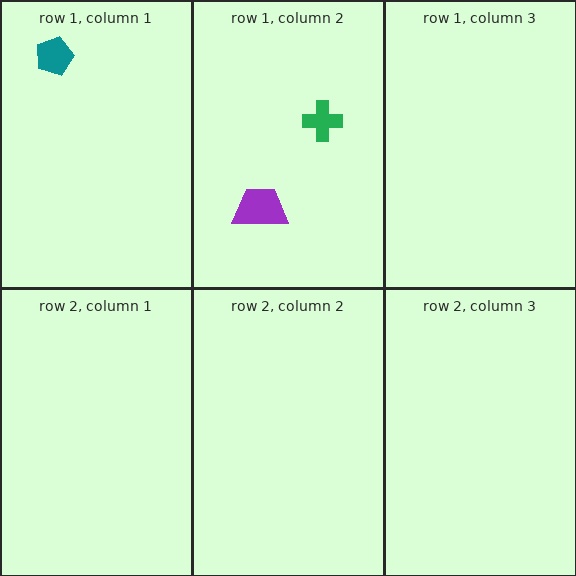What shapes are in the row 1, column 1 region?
The teal pentagon.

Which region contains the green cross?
The row 1, column 2 region.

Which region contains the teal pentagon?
The row 1, column 1 region.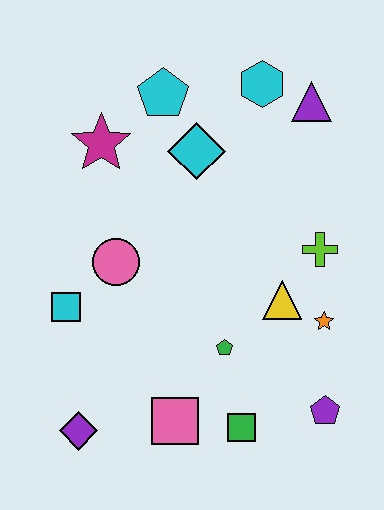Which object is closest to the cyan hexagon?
The purple triangle is closest to the cyan hexagon.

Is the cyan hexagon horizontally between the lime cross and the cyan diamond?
Yes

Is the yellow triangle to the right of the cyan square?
Yes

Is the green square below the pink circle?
Yes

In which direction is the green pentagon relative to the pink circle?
The green pentagon is to the right of the pink circle.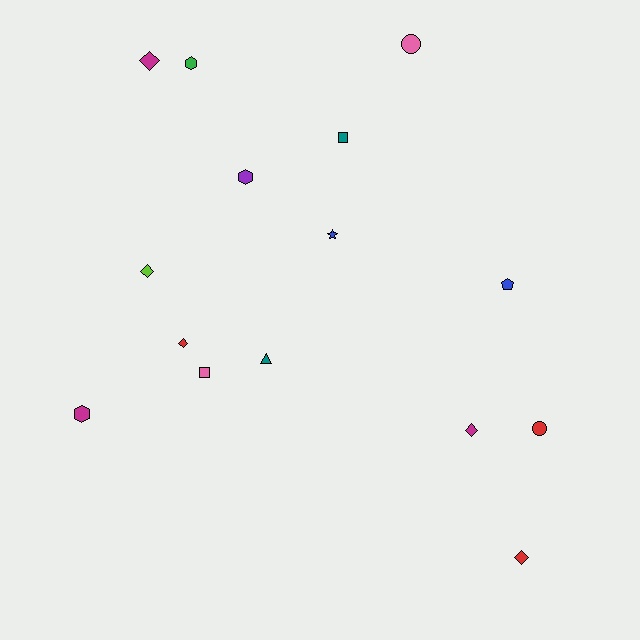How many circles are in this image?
There are 2 circles.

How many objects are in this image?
There are 15 objects.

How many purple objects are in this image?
There is 1 purple object.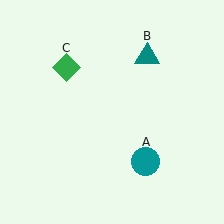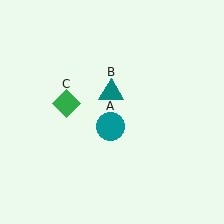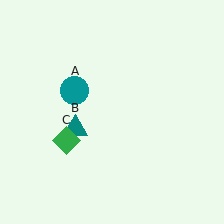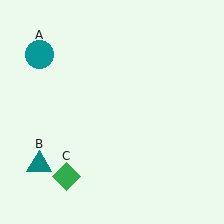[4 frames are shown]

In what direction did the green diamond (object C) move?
The green diamond (object C) moved down.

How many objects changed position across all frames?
3 objects changed position: teal circle (object A), teal triangle (object B), green diamond (object C).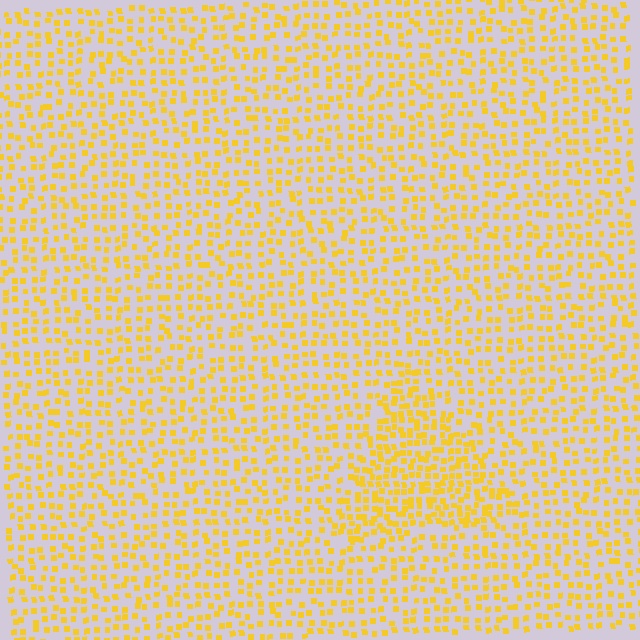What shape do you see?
I see a triangle.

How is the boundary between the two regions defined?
The boundary is defined by a change in element density (approximately 1.7x ratio). All elements are the same color, size, and shape.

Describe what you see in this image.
The image contains small yellow elements arranged at two different densities. A triangle-shaped region is visible where the elements are more densely packed than the surrounding area.